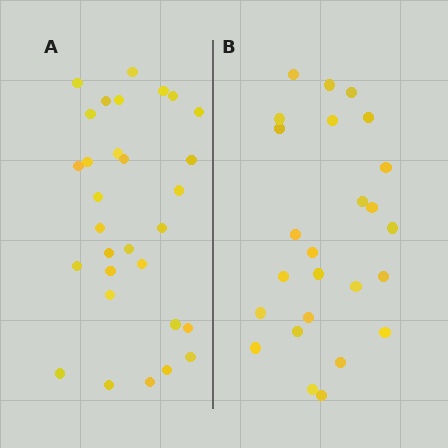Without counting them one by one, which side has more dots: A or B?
Region A (the left region) has more dots.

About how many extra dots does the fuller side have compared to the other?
Region A has about 5 more dots than region B.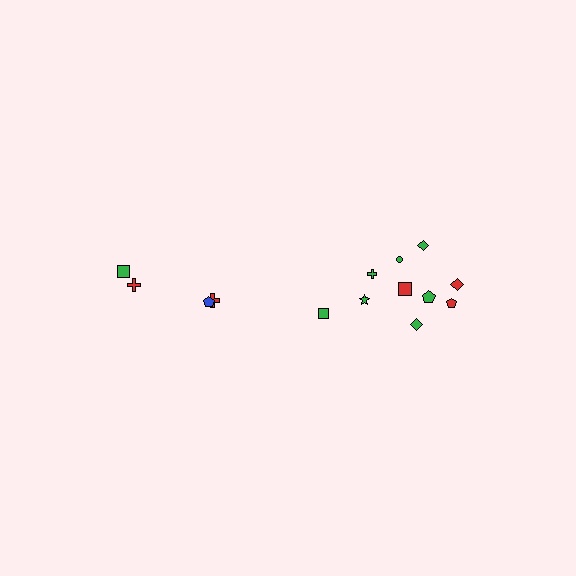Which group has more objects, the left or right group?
The right group.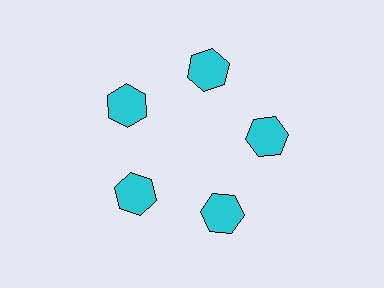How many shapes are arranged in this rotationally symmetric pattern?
There are 5 shapes, arranged in 5 groups of 1.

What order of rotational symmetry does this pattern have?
This pattern has 5-fold rotational symmetry.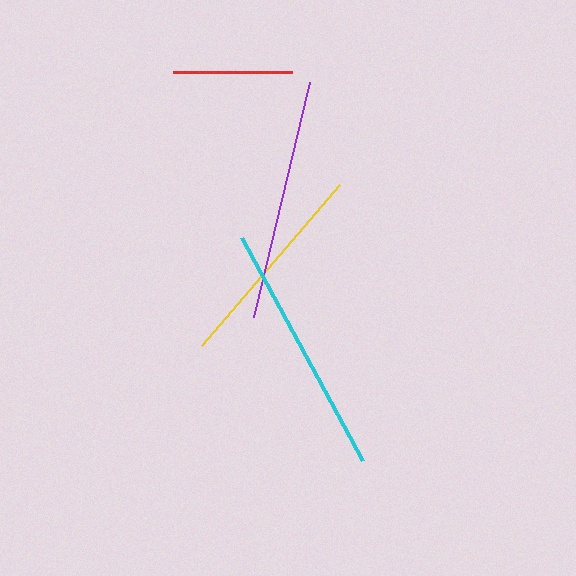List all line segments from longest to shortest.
From longest to shortest: cyan, purple, yellow, red.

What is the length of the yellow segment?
The yellow segment is approximately 212 pixels long.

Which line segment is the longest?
The cyan line is the longest at approximately 254 pixels.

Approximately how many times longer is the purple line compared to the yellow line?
The purple line is approximately 1.1 times the length of the yellow line.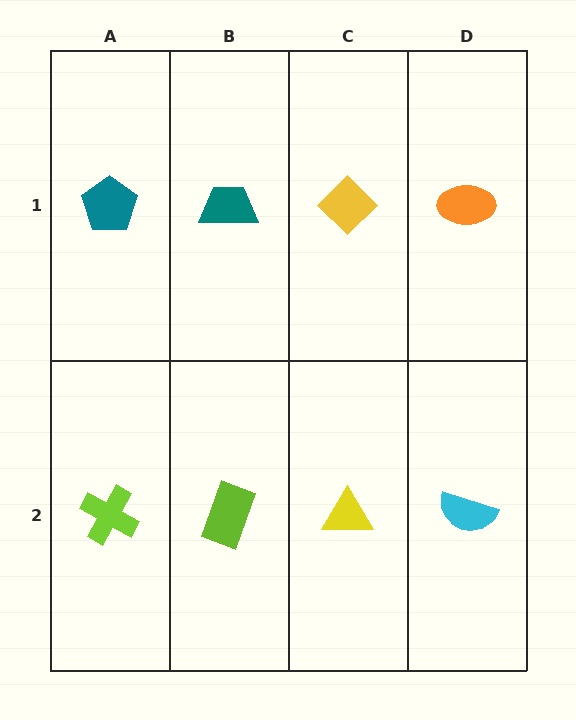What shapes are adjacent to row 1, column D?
A cyan semicircle (row 2, column D), a yellow diamond (row 1, column C).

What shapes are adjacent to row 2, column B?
A teal trapezoid (row 1, column B), a lime cross (row 2, column A), a yellow triangle (row 2, column C).